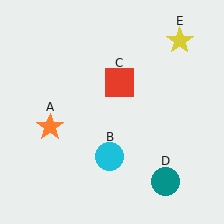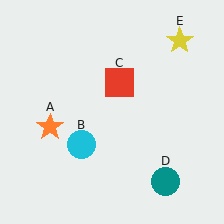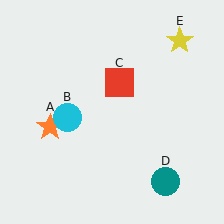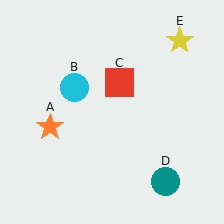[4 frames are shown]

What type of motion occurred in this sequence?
The cyan circle (object B) rotated clockwise around the center of the scene.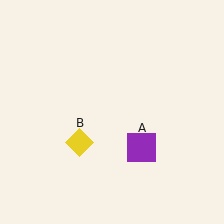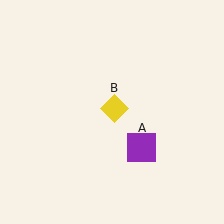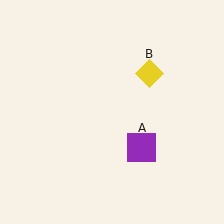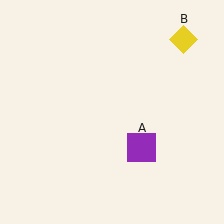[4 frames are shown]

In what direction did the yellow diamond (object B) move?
The yellow diamond (object B) moved up and to the right.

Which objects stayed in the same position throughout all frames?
Purple square (object A) remained stationary.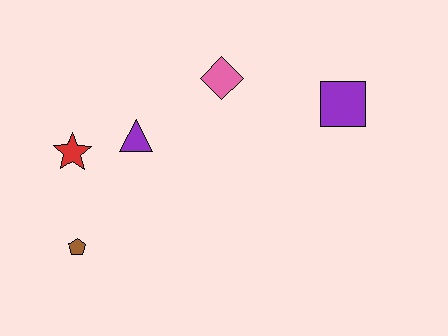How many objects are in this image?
There are 5 objects.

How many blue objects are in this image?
There are no blue objects.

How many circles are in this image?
There are no circles.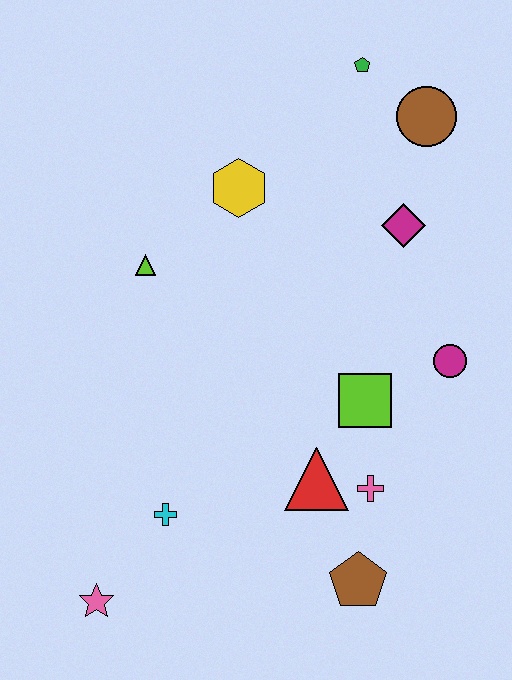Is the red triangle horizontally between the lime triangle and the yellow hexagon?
No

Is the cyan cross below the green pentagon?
Yes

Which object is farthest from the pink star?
The green pentagon is farthest from the pink star.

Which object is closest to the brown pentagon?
The pink cross is closest to the brown pentagon.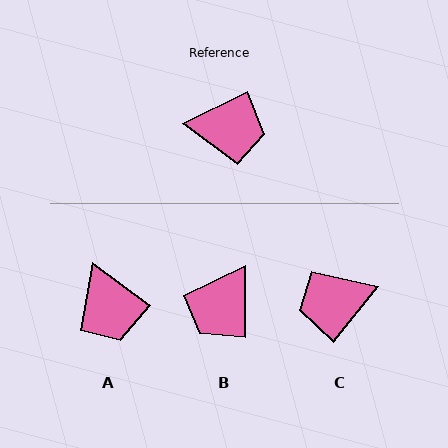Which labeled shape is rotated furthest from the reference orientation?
C, about 155 degrees away.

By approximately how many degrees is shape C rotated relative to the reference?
Approximately 155 degrees clockwise.